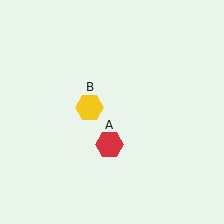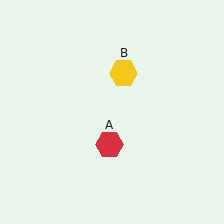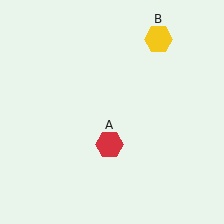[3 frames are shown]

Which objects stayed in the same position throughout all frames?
Red hexagon (object A) remained stationary.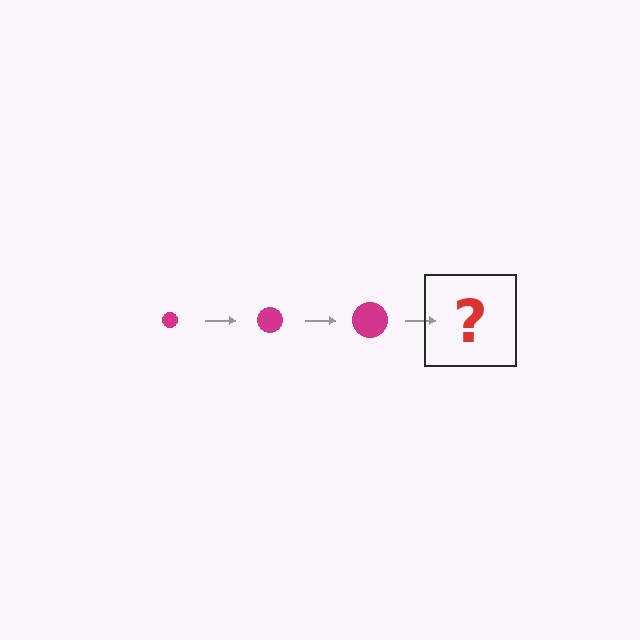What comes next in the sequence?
The next element should be a magenta circle, larger than the previous one.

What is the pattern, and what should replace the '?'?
The pattern is that the circle gets progressively larger each step. The '?' should be a magenta circle, larger than the previous one.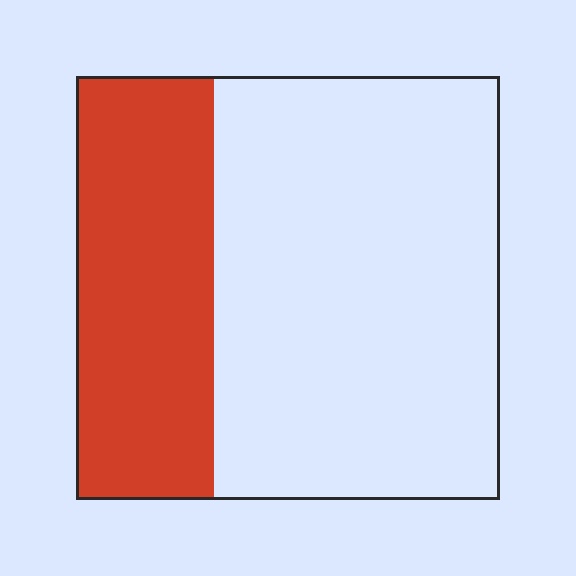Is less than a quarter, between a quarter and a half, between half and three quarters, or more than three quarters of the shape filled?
Between a quarter and a half.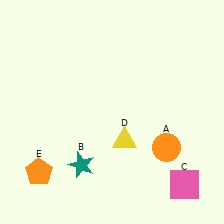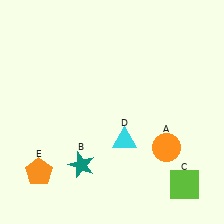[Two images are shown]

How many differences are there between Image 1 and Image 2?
There are 2 differences between the two images.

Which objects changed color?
C changed from pink to lime. D changed from yellow to cyan.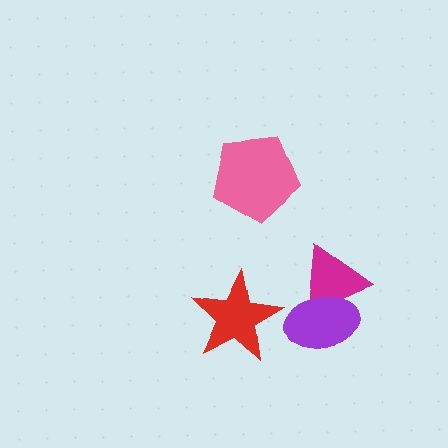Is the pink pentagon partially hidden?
No, no other shape covers it.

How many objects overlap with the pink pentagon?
0 objects overlap with the pink pentagon.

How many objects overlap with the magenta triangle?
1 object overlaps with the magenta triangle.